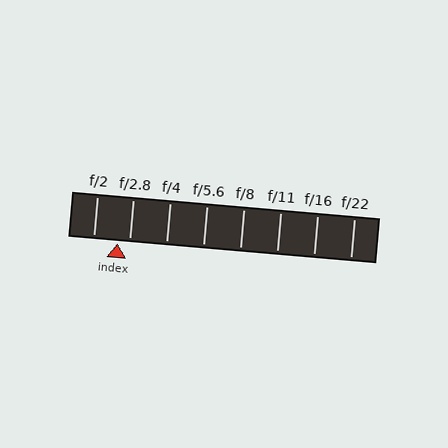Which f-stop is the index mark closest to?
The index mark is closest to f/2.8.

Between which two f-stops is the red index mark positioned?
The index mark is between f/2 and f/2.8.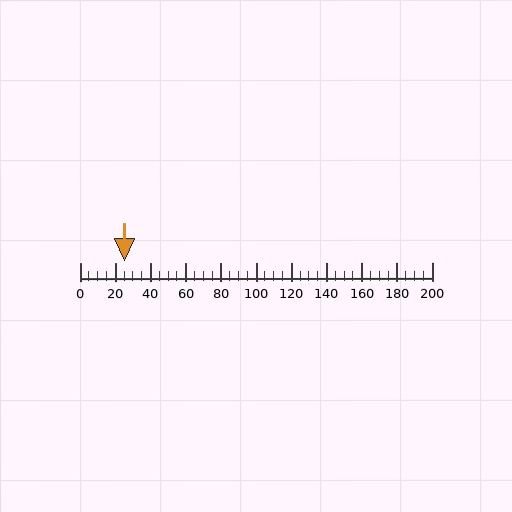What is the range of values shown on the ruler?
The ruler shows values from 0 to 200.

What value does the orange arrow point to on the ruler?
The orange arrow points to approximately 25.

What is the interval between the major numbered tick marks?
The major tick marks are spaced 20 units apart.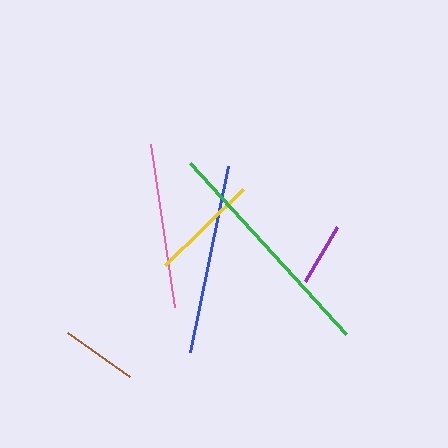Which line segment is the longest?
The green line is the longest at approximately 232 pixels.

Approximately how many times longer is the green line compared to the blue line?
The green line is approximately 1.2 times the length of the blue line.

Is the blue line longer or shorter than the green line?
The green line is longer than the blue line.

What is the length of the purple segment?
The purple segment is approximately 63 pixels long.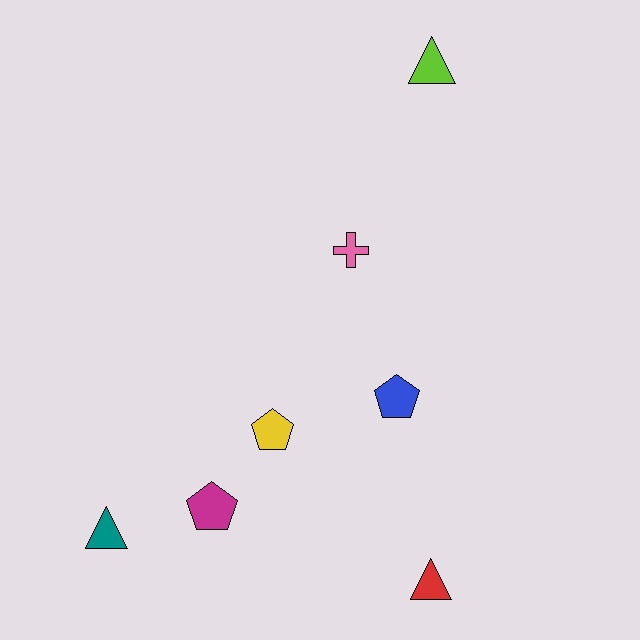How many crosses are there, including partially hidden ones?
There is 1 cross.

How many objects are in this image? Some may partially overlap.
There are 7 objects.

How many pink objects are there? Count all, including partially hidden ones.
There is 1 pink object.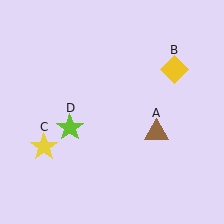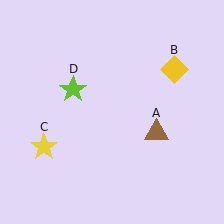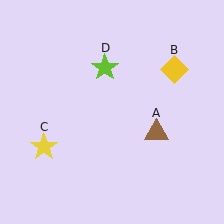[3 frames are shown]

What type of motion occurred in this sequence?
The lime star (object D) rotated clockwise around the center of the scene.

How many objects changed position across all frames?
1 object changed position: lime star (object D).